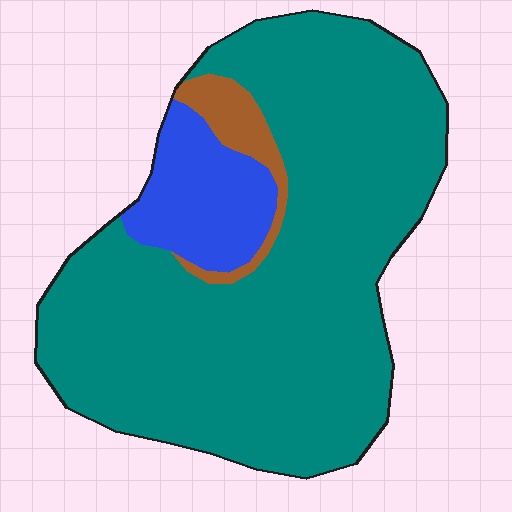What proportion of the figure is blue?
Blue covers roughly 15% of the figure.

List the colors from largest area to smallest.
From largest to smallest: teal, blue, brown.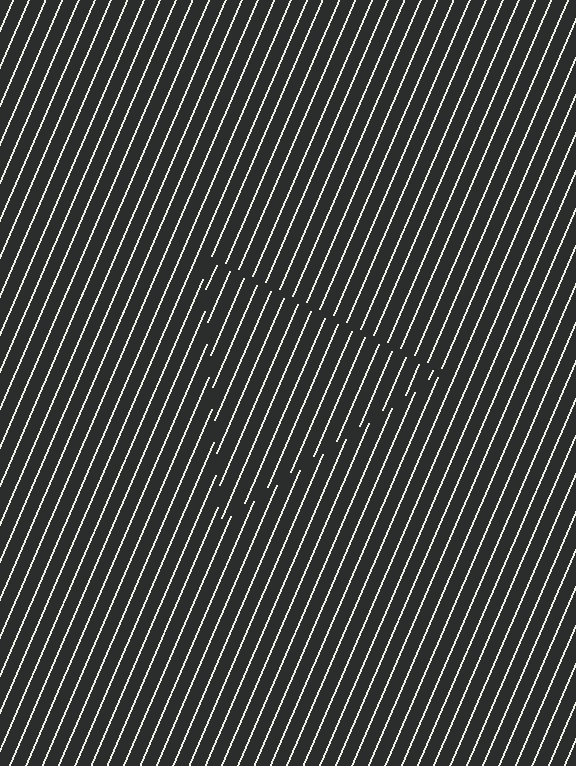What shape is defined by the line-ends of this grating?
An illusory triangle. The interior of the shape contains the same grating, shifted by half a period — the contour is defined by the phase discontinuity where line-ends from the inner and outer gratings abut.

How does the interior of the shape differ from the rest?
The interior of the shape contains the same grating, shifted by half a period — the contour is defined by the phase discontinuity where line-ends from the inner and outer gratings abut.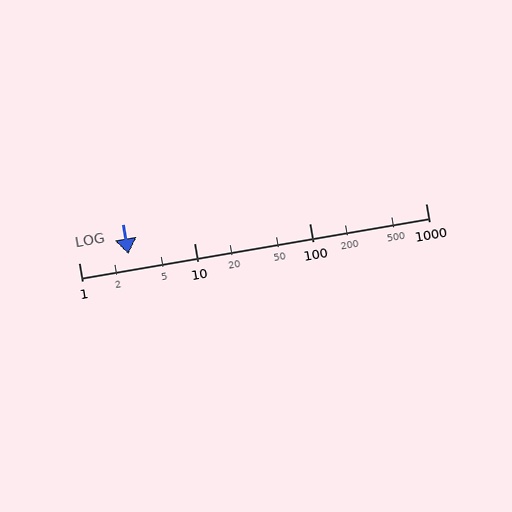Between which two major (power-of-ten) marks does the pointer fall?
The pointer is between 1 and 10.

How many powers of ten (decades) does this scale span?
The scale spans 3 decades, from 1 to 1000.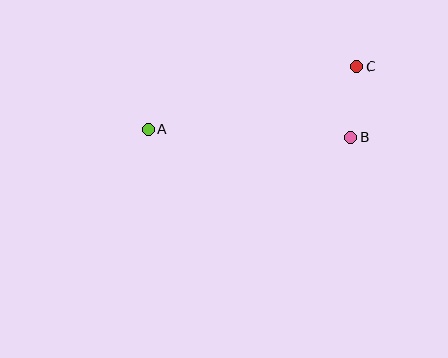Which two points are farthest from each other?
Points A and C are farthest from each other.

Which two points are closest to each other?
Points B and C are closest to each other.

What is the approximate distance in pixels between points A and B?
The distance between A and B is approximately 203 pixels.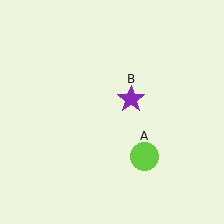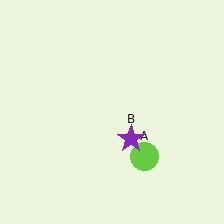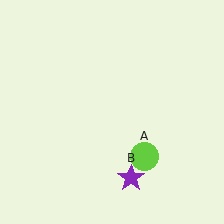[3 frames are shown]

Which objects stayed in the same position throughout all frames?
Lime circle (object A) remained stationary.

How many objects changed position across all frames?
1 object changed position: purple star (object B).